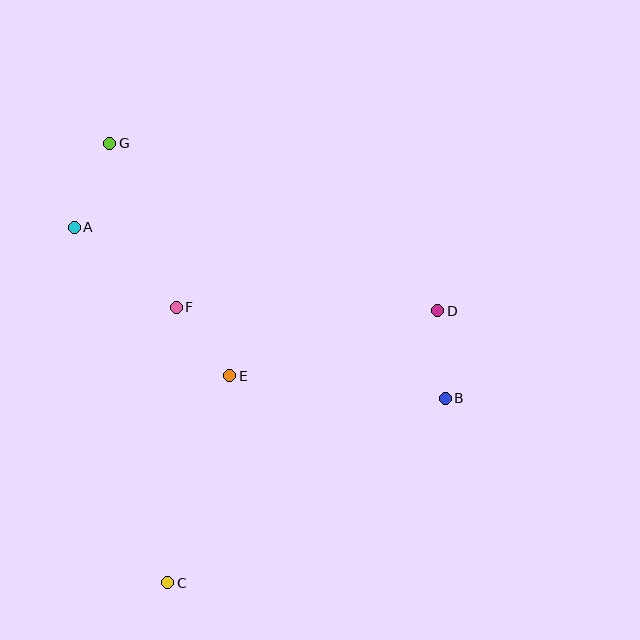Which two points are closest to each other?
Points E and F are closest to each other.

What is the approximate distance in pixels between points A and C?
The distance between A and C is approximately 367 pixels.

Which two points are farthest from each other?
Points C and G are farthest from each other.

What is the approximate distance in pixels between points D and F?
The distance between D and F is approximately 261 pixels.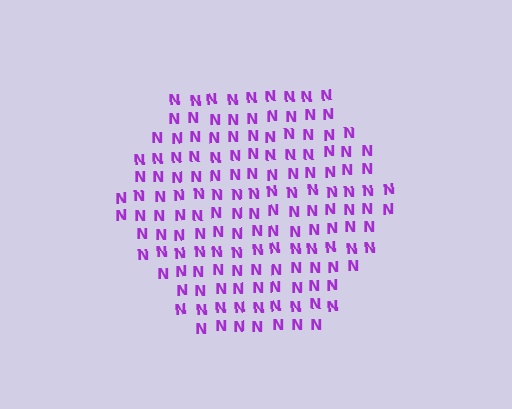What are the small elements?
The small elements are letter N's.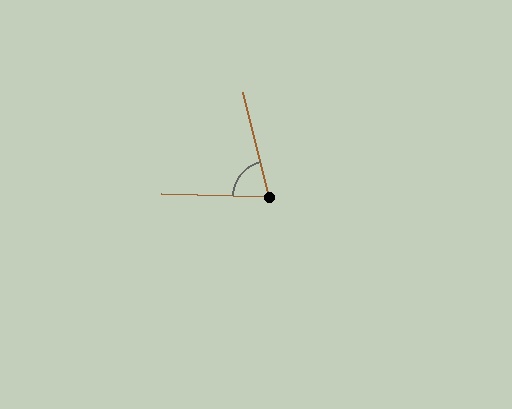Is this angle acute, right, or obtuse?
It is acute.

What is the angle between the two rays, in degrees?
Approximately 75 degrees.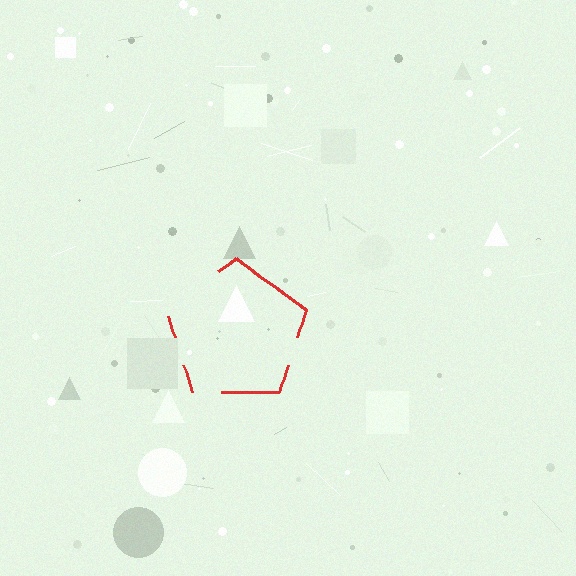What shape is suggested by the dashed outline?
The dashed outline suggests a pentagon.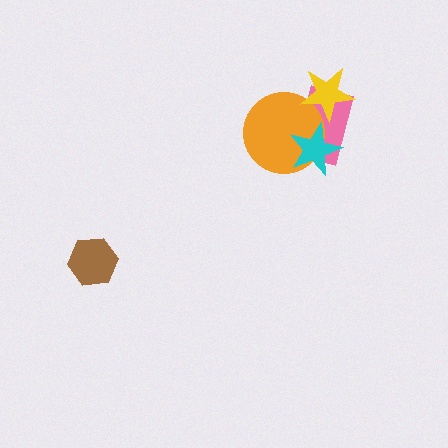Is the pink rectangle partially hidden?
Yes, it is partially covered by another shape.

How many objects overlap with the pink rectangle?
3 objects overlap with the pink rectangle.